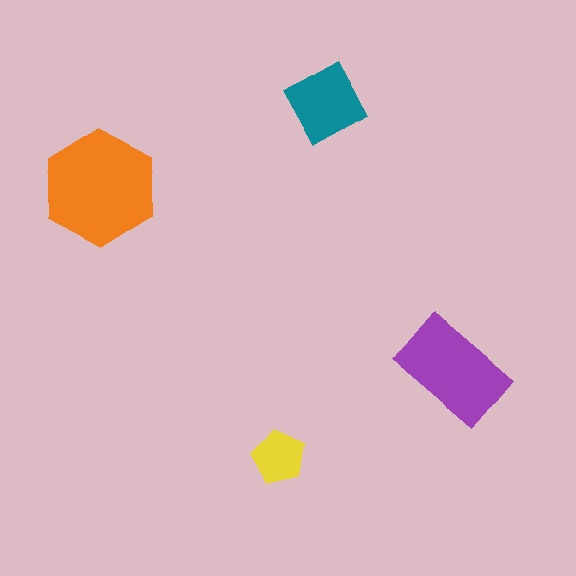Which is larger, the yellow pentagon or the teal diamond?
The teal diamond.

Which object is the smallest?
The yellow pentagon.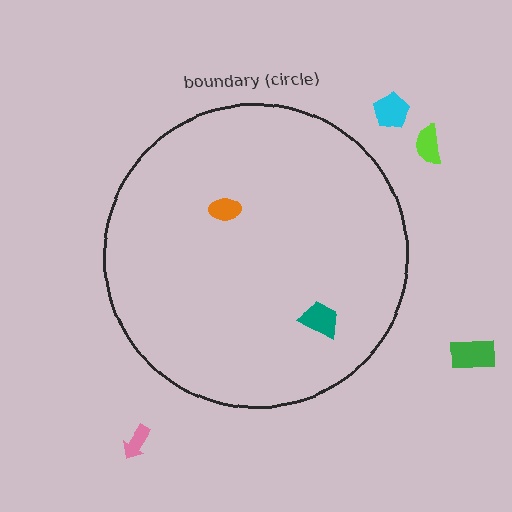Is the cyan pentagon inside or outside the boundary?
Outside.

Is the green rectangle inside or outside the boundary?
Outside.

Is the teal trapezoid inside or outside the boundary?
Inside.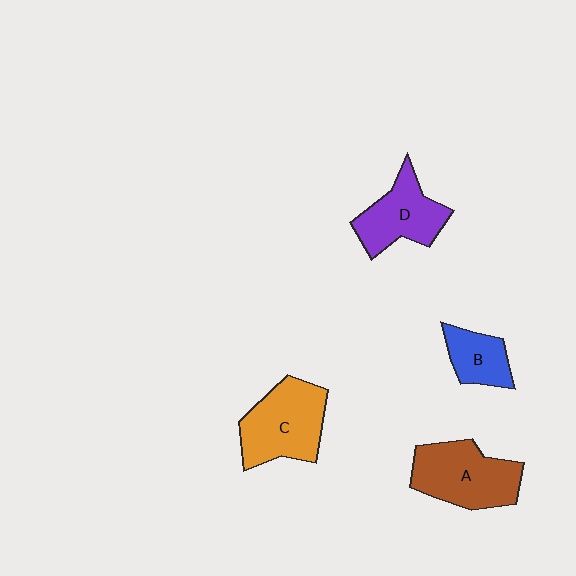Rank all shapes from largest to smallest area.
From largest to smallest: A (brown), C (orange), D (purple), B (blue).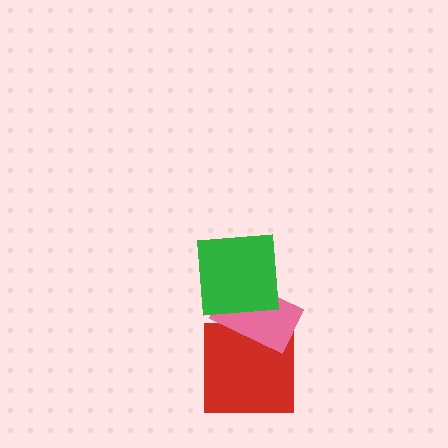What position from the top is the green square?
The green square is 1st from the top.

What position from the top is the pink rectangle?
The pink rectangle is 2nd from the top.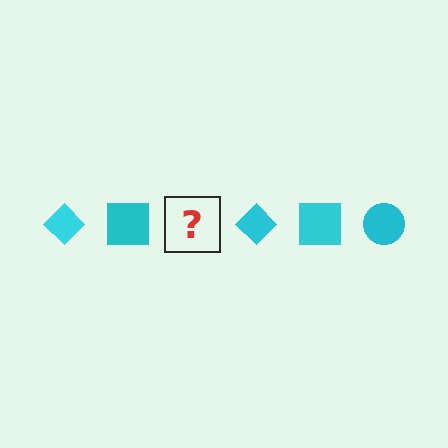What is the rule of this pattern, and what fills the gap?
The rule is that the pattern cycles through diamond, square, circle shapes in cyan. The gap should be filled with a cyan circle.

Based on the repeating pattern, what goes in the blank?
The blank should be a cyan circle.